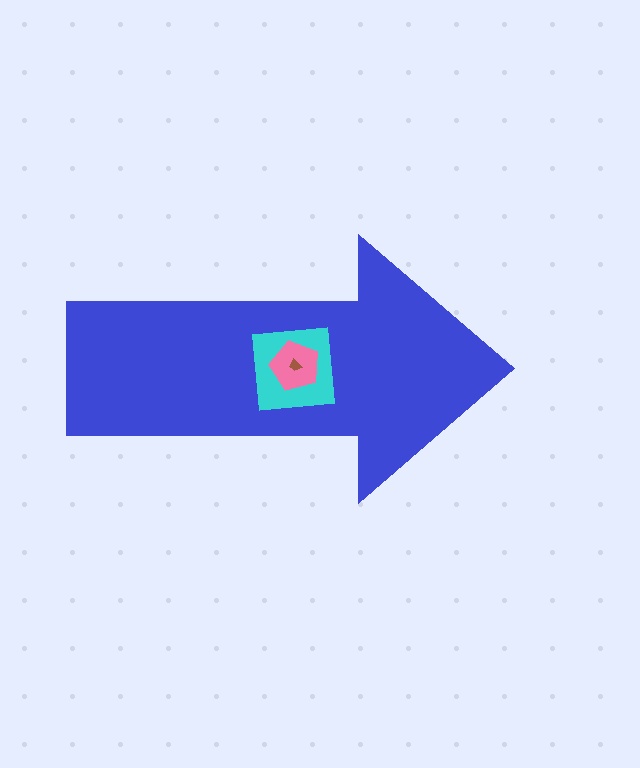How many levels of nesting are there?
4.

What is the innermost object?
The brown trapezoid.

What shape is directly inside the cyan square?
The pink pentagon.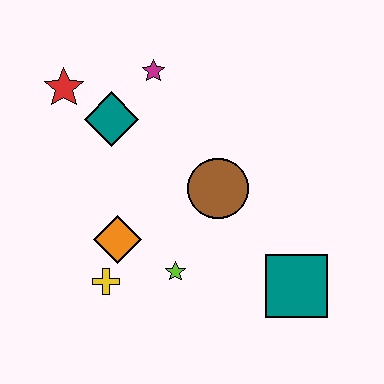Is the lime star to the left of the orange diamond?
No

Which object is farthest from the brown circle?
The red star is farthest from the brown circle.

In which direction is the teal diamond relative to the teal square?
The teal diamond is to the left of the teal square.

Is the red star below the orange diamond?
No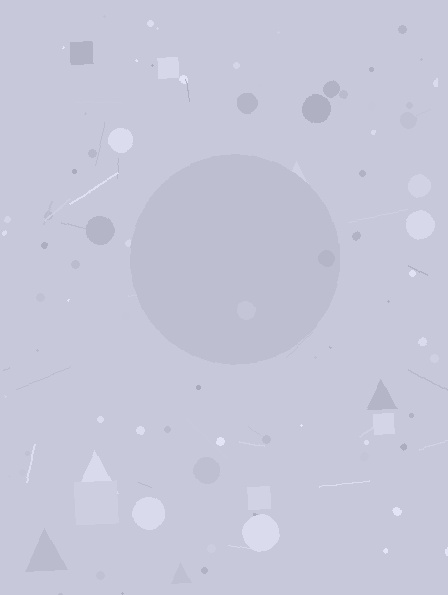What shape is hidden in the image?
A circle is hidden in the image.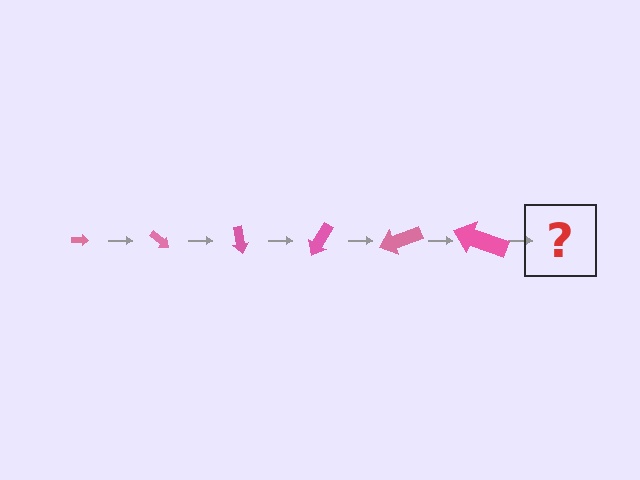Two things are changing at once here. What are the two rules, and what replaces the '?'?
The two rules are that the arrow grows larger each step and it rotates 40 degrees each step. The '?' should be an arrow, larger than the previous one and rotated 240 degrees from the start.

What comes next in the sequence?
The next element should be an arrow, larger than the previous one and rotated 240 degrees from the start.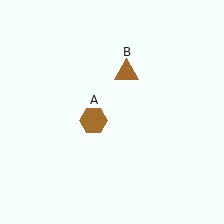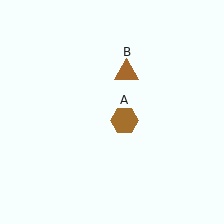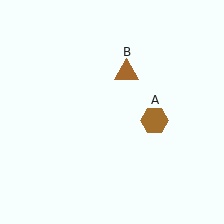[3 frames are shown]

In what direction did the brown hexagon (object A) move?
The brown hexagon (object A) moved right.